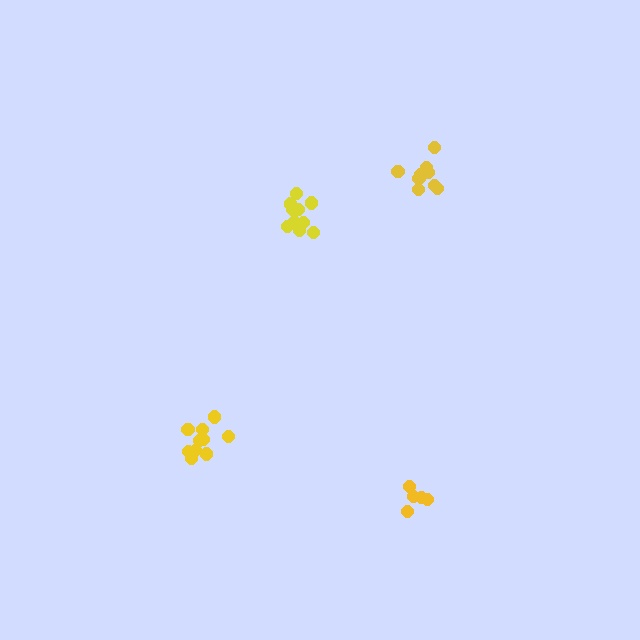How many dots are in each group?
Group 1: 5 dots, Group 2: 10 dots, Group 3: 10 dots, Group 4: 10 dots (35 total).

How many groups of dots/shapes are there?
There are 4 groups.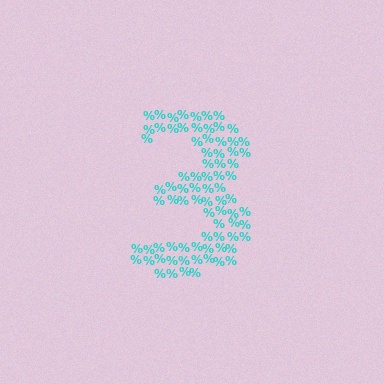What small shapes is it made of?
It is made of small percent signs.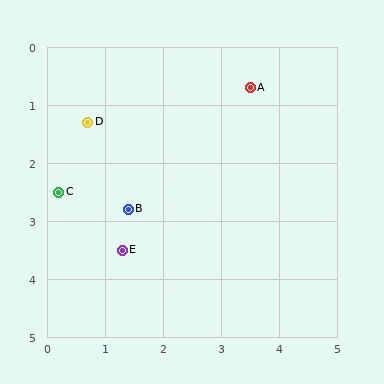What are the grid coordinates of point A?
Point A is at approximately (3.5, 0.7).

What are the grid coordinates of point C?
Point C is at approximately (0.2, 2.5).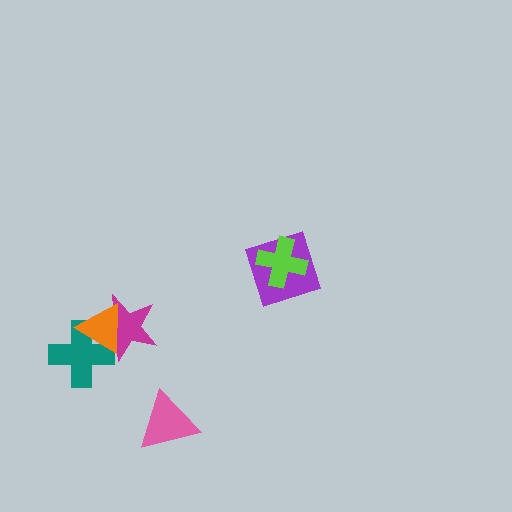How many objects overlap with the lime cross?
1 object overlaps with the lime cross.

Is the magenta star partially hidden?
Yes, it is partially covered by another shape.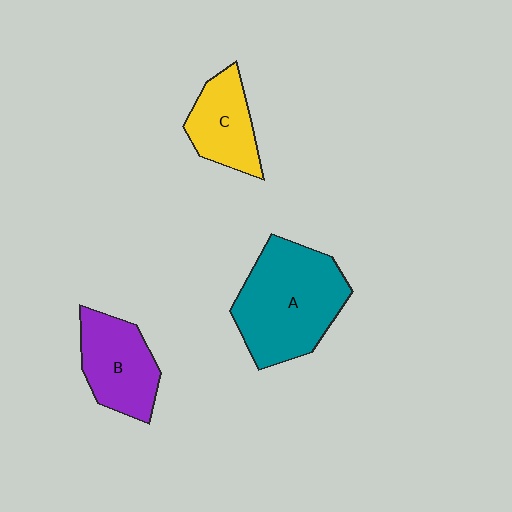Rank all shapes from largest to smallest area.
From largest to smallest: A (teal), B (purple), C (yellow).